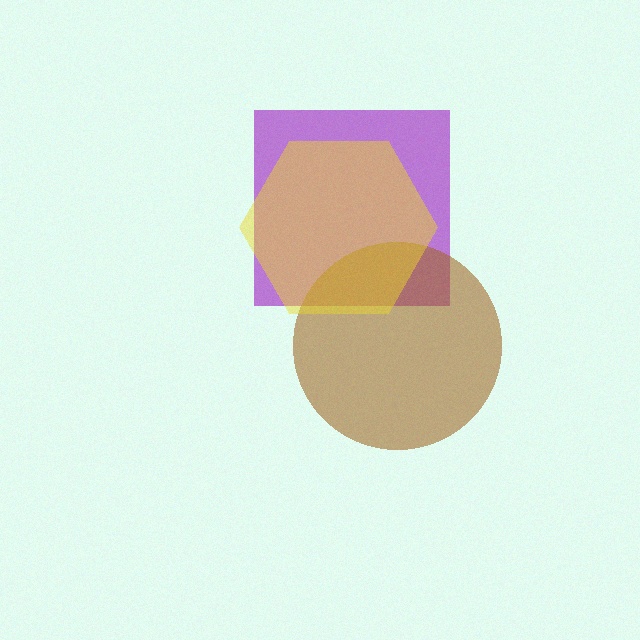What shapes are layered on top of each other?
The layered shapes are: a purple square, a brown circle, a yellow hexagon.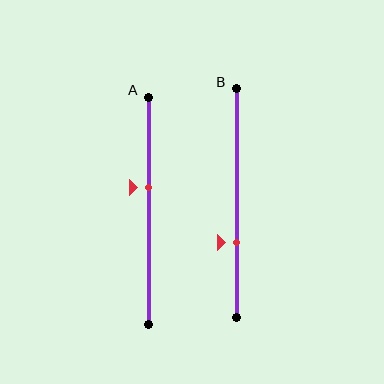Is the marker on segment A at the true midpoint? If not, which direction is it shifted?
No, the marker on segment A is shifted upward by about 10% of the segment length.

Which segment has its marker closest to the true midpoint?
Segment A has its marker closest to the true midpoint.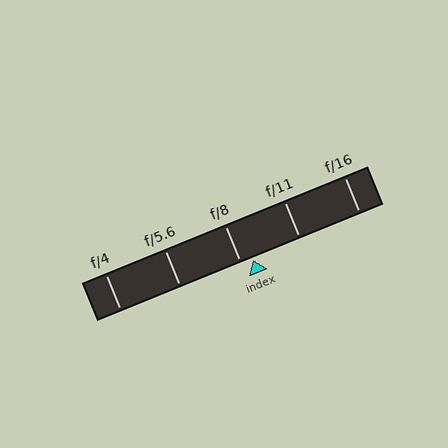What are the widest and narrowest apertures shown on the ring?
The widest aperture shown is f/4 and the narrowest is f/16.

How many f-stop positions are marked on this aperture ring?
There are 5 f-stop positions marked.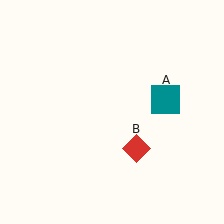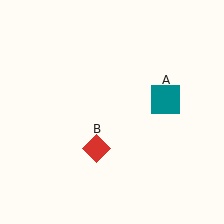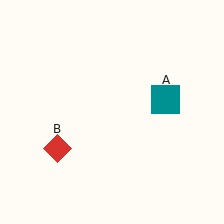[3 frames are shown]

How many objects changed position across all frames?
1 object changed position: red diamond (object B).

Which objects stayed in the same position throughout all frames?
Teal square (object A) remained stationary.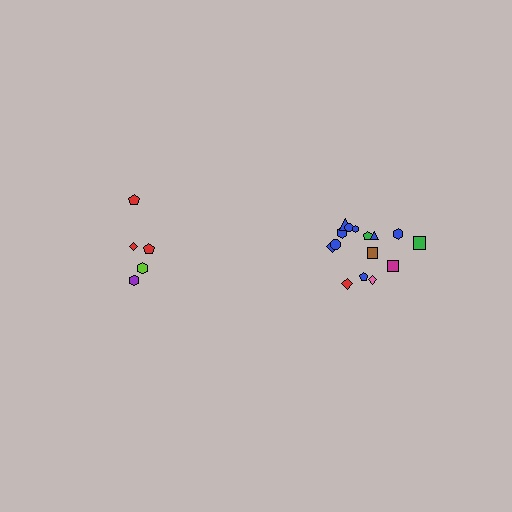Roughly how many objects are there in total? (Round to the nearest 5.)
Roughly 20 objects in total.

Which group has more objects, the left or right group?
The right group.